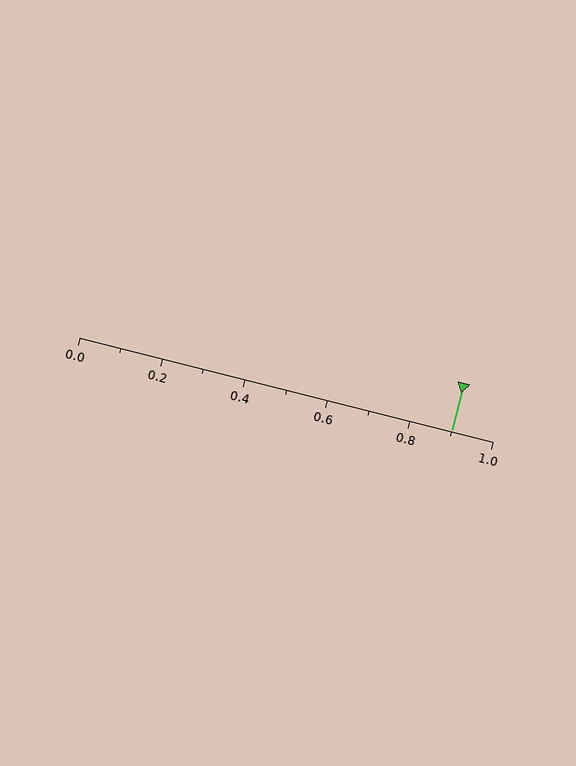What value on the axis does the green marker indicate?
The marker indicates approximately 0.9.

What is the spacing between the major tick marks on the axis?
The major ticks are spaced 0.2 apart.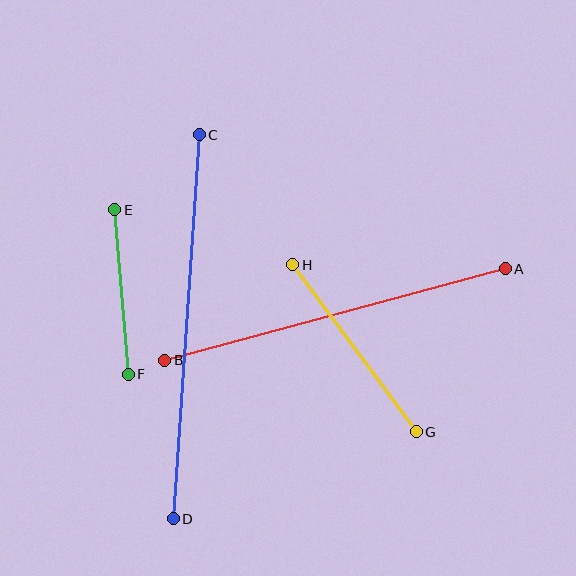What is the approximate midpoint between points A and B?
The midpoint is at approximately (335, 314) pixels.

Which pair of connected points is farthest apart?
Points C and D are farthest apart.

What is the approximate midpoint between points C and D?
The midpoint is at approximately (186, 327) pixels.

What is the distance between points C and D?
The distance is approximately 385 pixels.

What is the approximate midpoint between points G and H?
The midpoint is at approximately (355, 348) pixels.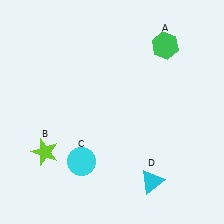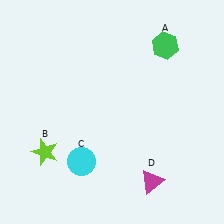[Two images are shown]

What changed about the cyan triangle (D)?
In Image 1, D is cyan. In Image 2, it changed to magenta.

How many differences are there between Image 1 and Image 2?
There is 1 difference between the two images.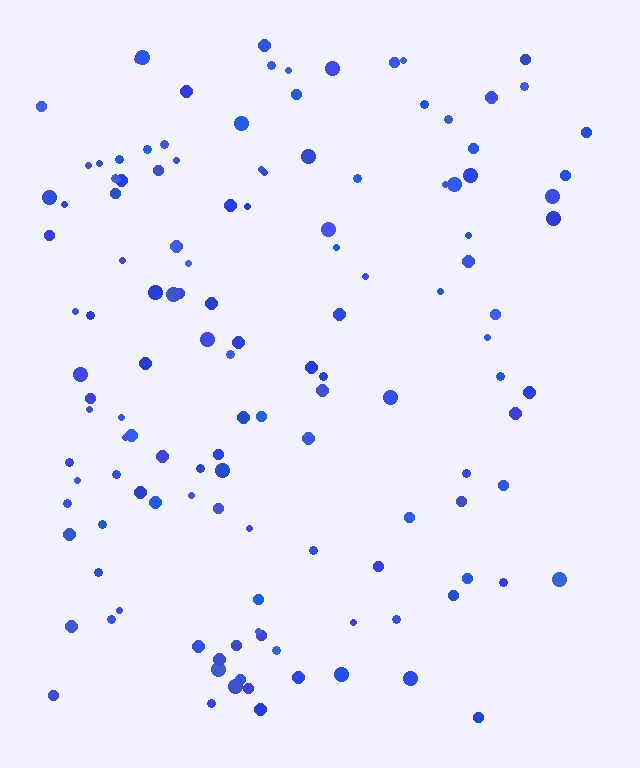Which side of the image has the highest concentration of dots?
The left.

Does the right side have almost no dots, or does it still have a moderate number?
Still a moderate number, just noticeably fewer than the left.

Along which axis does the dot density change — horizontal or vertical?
Horizontal.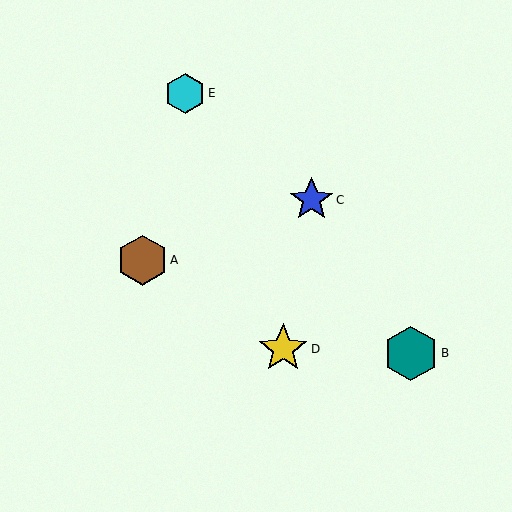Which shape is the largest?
The teal hexagon (labeled B) is the largest.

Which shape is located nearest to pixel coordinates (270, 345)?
The yellow star (labeled D) at (283, 349) is nearest to that location.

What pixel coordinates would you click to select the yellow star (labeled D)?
Click at (283, 349) to select the yellow star D.